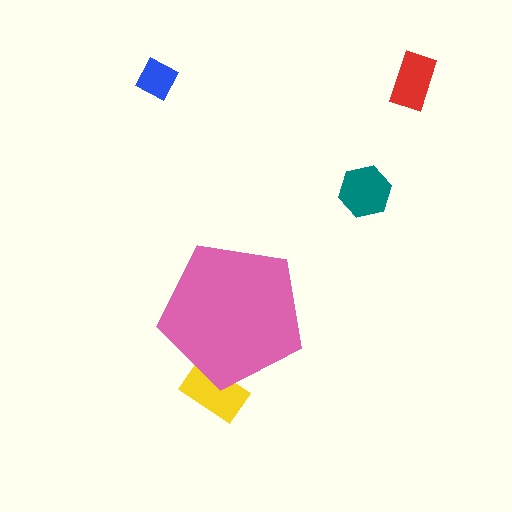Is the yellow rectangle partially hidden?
Yes, the yellow rectangle is partially hidden behind the pink pentagon.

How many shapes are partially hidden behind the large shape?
1 shape is partially hidden.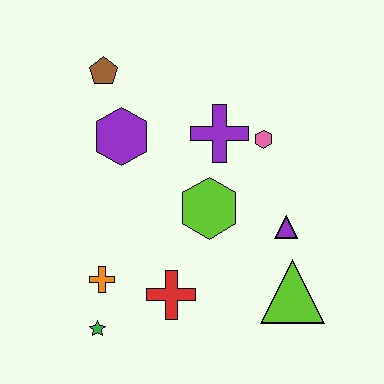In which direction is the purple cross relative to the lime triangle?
The purple cross is above the lime triangle.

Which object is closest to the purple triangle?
The lime triangle is closest to the purple triangle.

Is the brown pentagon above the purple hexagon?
Yes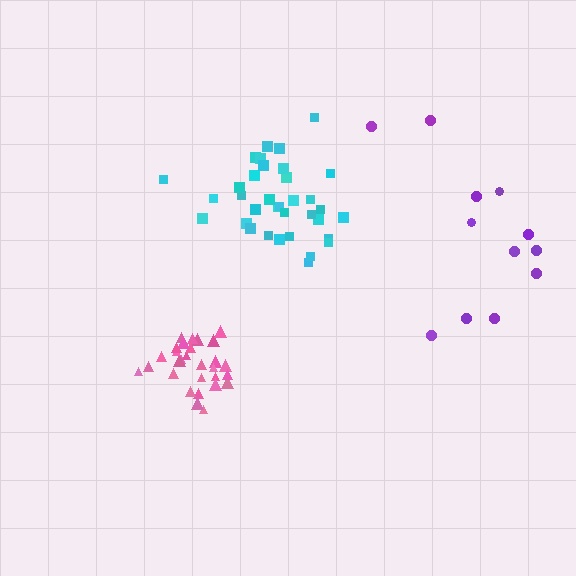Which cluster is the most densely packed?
Pink.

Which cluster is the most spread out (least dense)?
Purple.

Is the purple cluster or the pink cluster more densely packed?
Pink.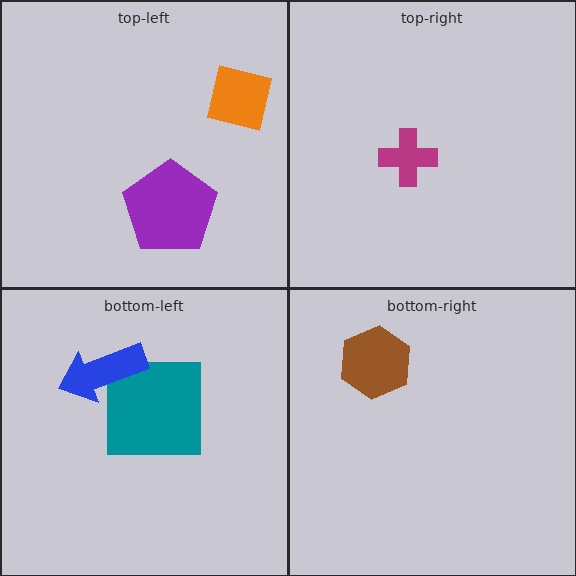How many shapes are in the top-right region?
1.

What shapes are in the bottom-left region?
The teal square, the blue arrow.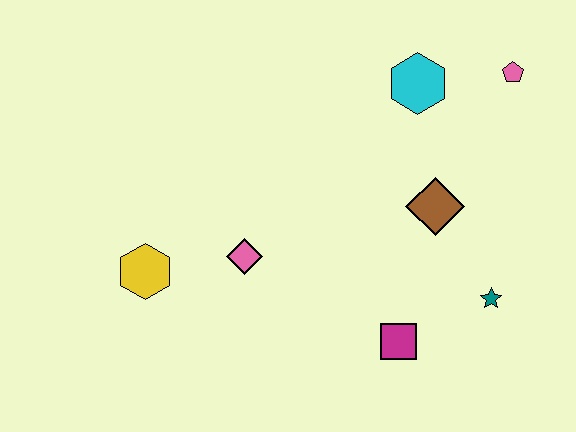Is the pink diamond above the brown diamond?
No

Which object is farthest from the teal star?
The yellow hexagon is farthest from the teal star.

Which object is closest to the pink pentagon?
The cyan hexagon is closest to the pink pentagon.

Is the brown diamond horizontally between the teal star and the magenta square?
Yes